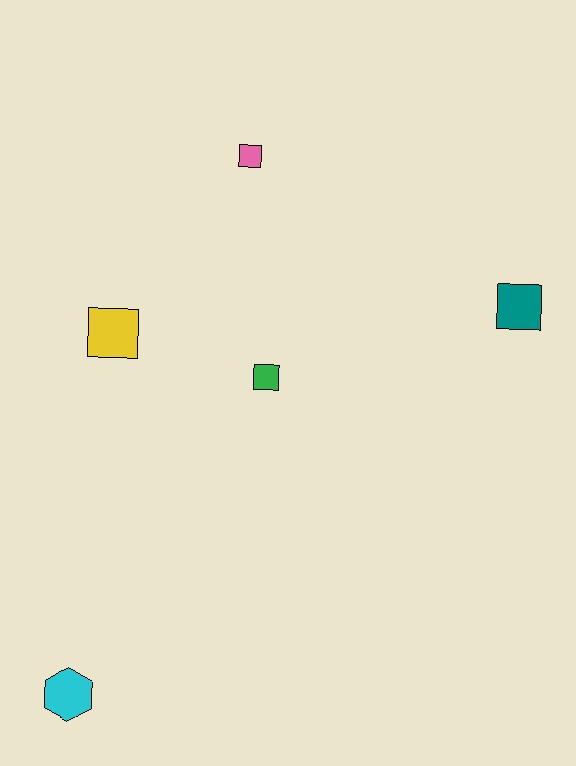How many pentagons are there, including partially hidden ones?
There are no pentagons.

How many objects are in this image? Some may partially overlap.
There are 5 objects.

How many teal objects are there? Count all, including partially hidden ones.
There is 1 teal object.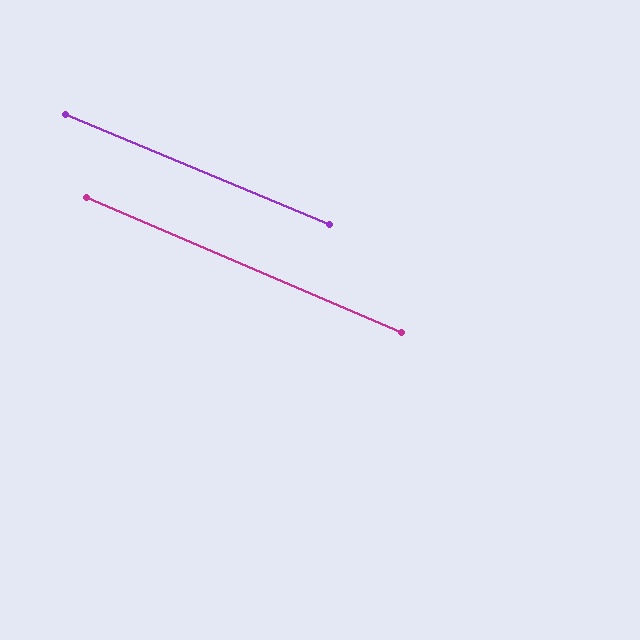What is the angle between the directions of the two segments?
Approximately 1 degree.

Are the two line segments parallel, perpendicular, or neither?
Parallel — their directions differ by only 0.7°.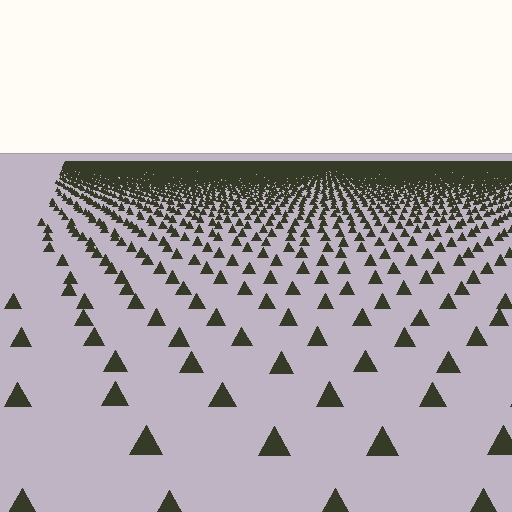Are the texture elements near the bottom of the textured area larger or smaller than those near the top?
Larger. Near the bottom, elements are closer to the viewer and appear at a bigger on-screen size.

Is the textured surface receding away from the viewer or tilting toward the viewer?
The surface is receding away from the viewer. Texture elements get smaller and denser toward the top.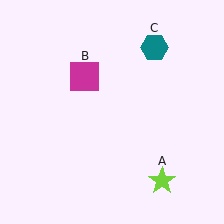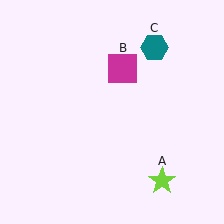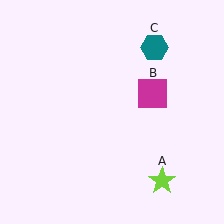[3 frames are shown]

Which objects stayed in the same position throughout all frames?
Lime star (object A) and teal hexagon (object C) remained stationary.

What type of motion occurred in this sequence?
The magenta square (object B) rotated clockwise around the center of the scene.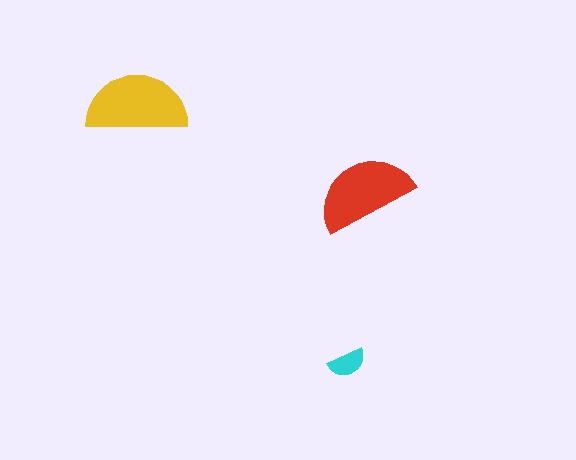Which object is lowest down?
The cyan semicircle is bottommost.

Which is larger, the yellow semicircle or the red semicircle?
The yellow one.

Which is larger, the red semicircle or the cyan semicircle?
The red one.